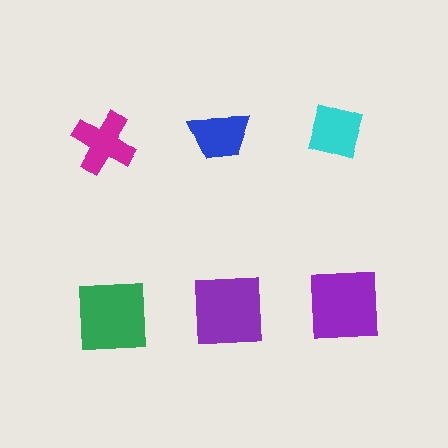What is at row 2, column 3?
A purple square.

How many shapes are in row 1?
3 shapes.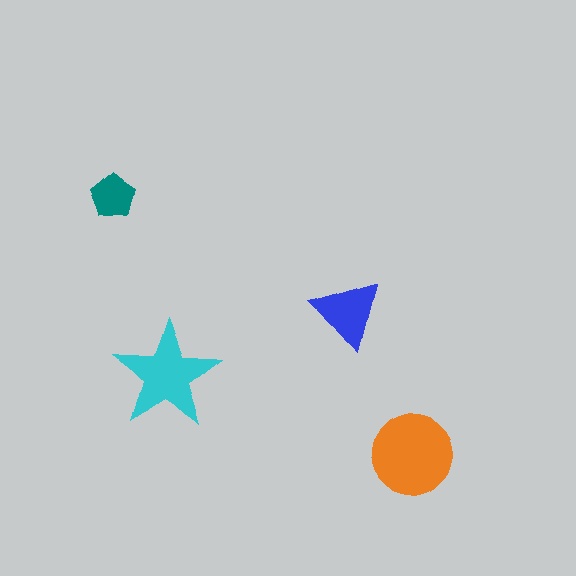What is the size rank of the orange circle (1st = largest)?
1st.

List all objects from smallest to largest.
The teal pentagon, the blue triangle, the cyan star, the orange circle.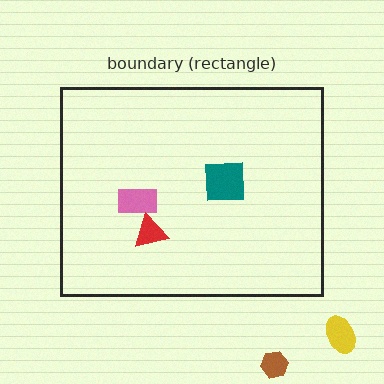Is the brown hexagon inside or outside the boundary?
Outside.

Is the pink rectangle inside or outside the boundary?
Inside.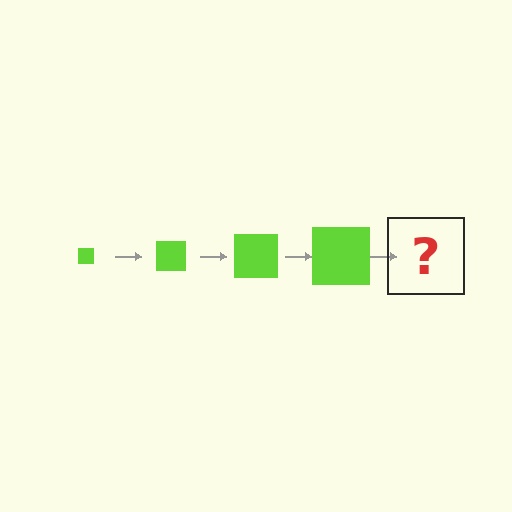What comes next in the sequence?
The next element should be a lime square, larger than the previous one.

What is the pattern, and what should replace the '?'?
The pattern is that the square gets progressively larger each step. The '?' should be a lime square, larger than the previous one.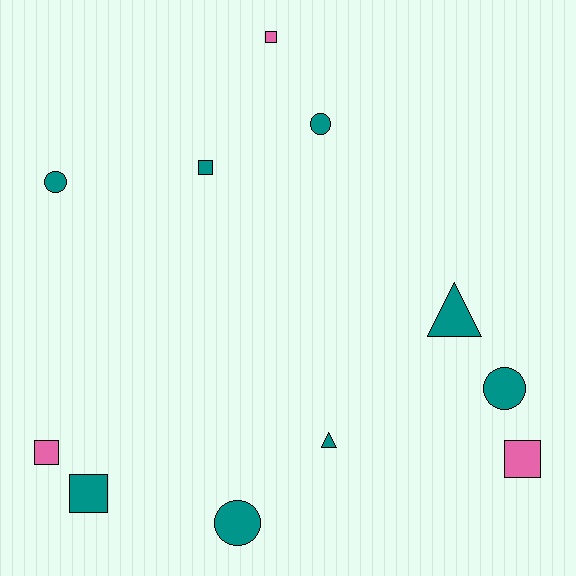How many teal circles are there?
There are 4 teal circles.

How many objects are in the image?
There are 11 objects.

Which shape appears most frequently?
Square, with 5 objects.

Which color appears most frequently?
Teal, with 8 objects.